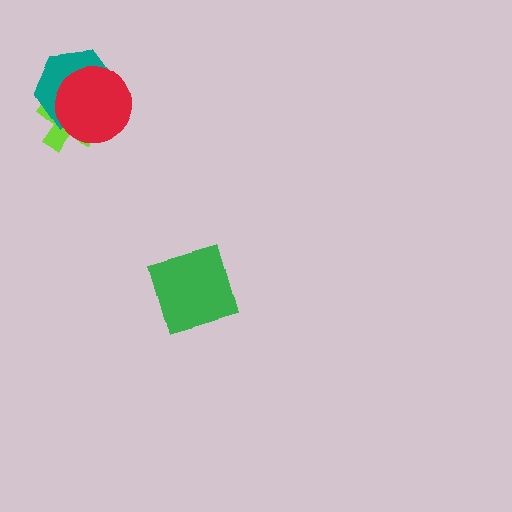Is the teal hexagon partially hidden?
Yes, it is partially covered by another shape.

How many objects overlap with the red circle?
2 objects overlap with the red circle.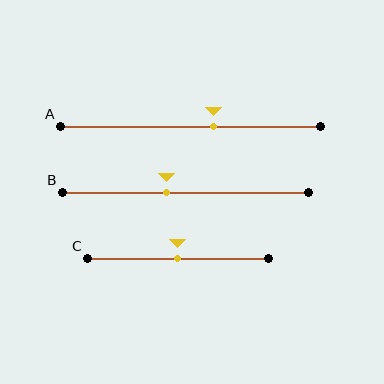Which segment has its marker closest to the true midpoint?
Segment C has its marker closest to the true midpoint.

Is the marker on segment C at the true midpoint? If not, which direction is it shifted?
Yes, the marker on segment C is at the true midpoint.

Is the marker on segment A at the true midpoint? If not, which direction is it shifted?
No, the marker on segment A is shifted to the right by about 9% of the segment length.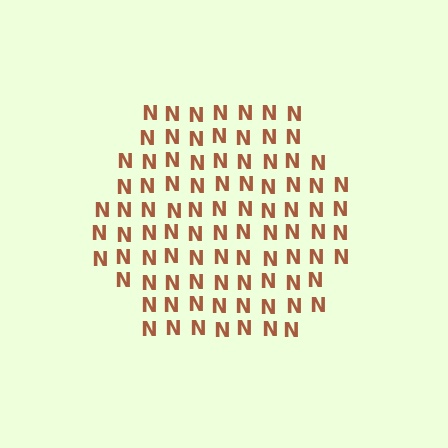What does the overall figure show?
The overall figure shows a hexagon.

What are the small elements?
The small elements are letter N's.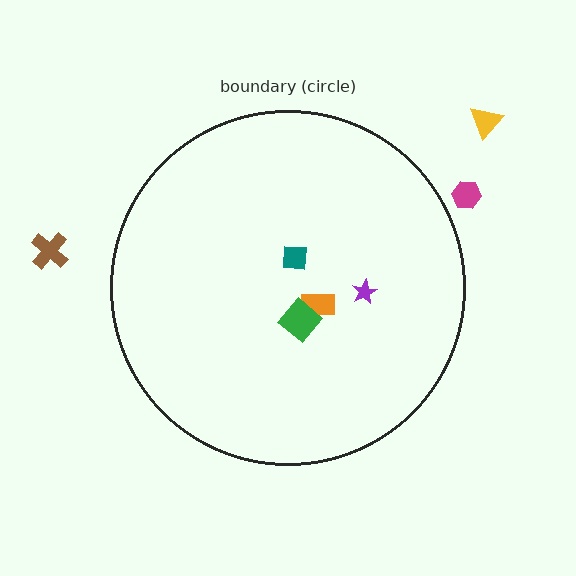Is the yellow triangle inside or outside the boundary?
Outside.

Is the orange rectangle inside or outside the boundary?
Inside.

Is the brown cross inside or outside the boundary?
Outside.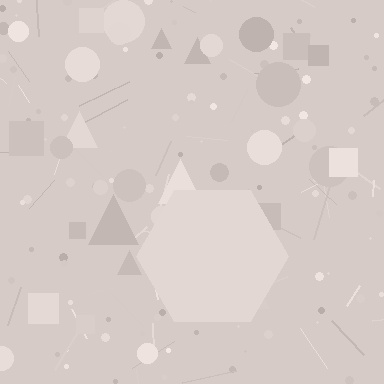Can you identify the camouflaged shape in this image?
The camouflaged shape is a hexagon.